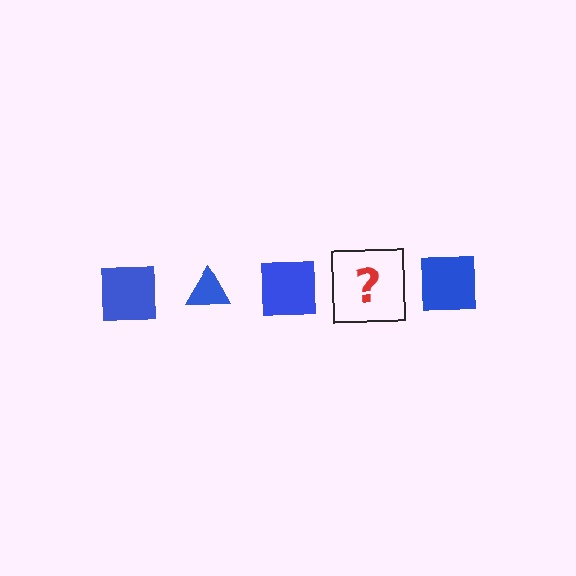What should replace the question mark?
The question mark should be replaced with a blue triangle.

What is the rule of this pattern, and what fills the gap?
The rule is that the pattern cycles through square, triangle shapes in blue. The gap should be filled with a blue triangle.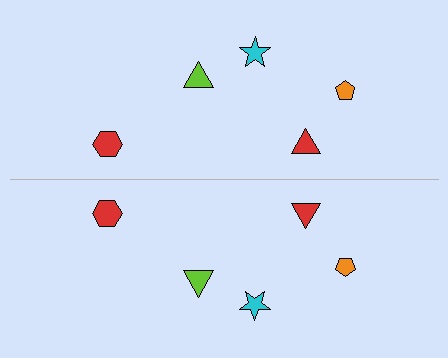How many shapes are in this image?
There are 10 shapes in this image.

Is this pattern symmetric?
Yes, this pattern has bilateral (reflection) symmetry.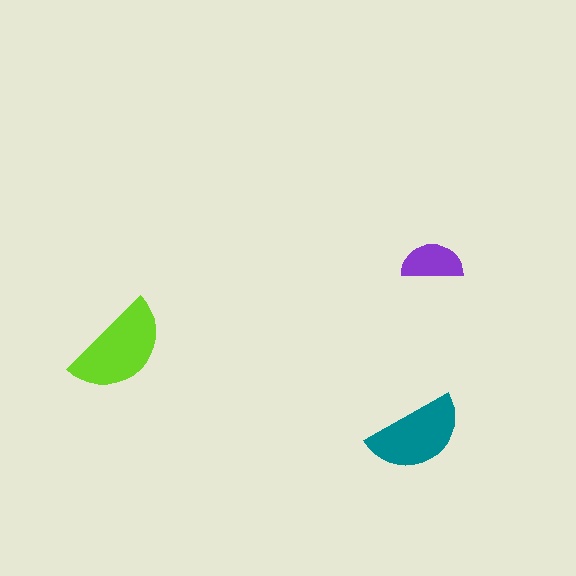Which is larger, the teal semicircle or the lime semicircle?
The lime one.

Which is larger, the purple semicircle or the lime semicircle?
The lime one.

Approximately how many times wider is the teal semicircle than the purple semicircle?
About 1.5 times wider.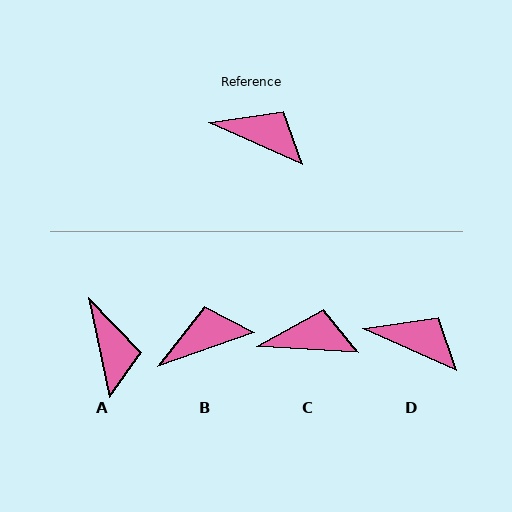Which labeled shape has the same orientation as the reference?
D.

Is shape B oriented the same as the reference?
No, it is off by about 43 degrees.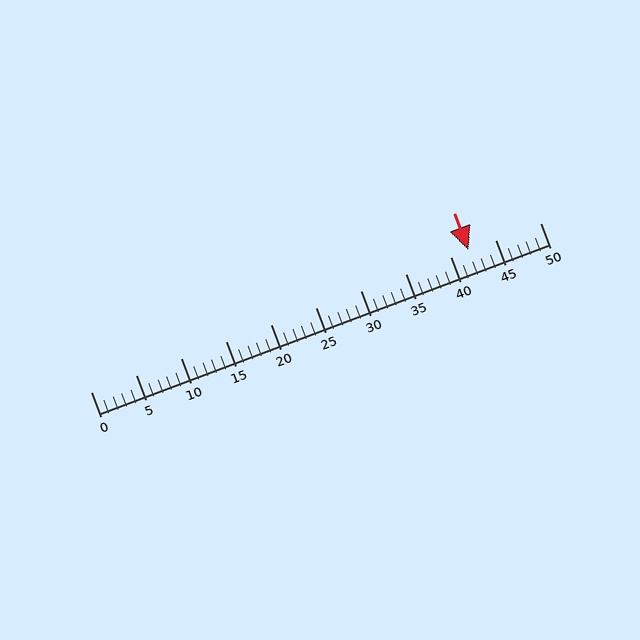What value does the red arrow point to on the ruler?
The red arrow points to approximately 42.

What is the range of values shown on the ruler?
The ruler shows values from 0 to 50.